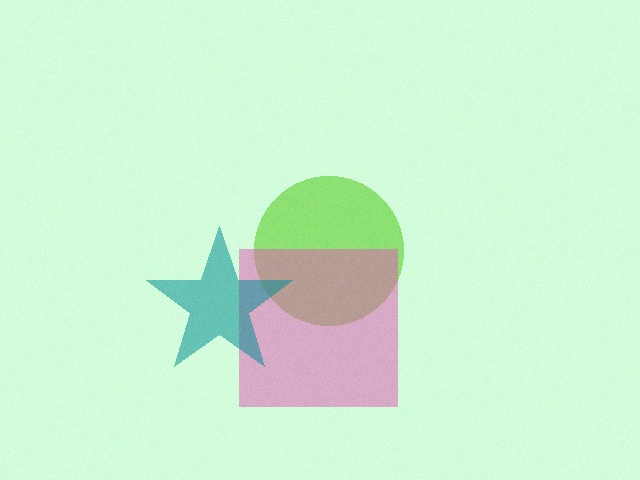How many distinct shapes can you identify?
There are 3 distinct shapes: a lime circle, a pink square, a teal star.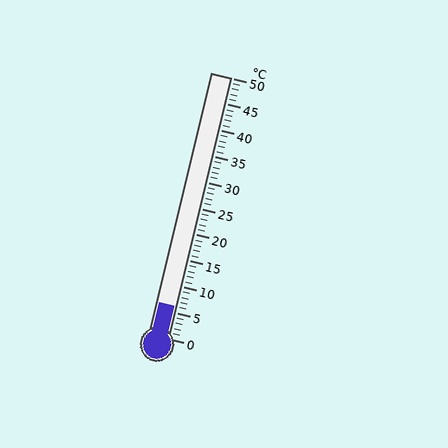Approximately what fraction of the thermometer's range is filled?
The thermometer is filled to approximately 10% of its range.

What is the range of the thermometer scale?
The thermometer scale ranges from 0°C to 50°C.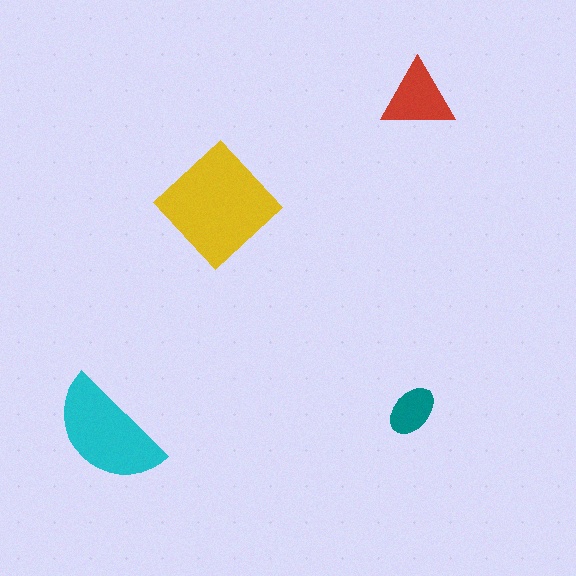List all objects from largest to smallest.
The yellow diamond, the cyan semicircle, the red triangle, the teal ellipse.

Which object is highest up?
The red triangle is topmost.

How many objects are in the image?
There are 4 objects in the image.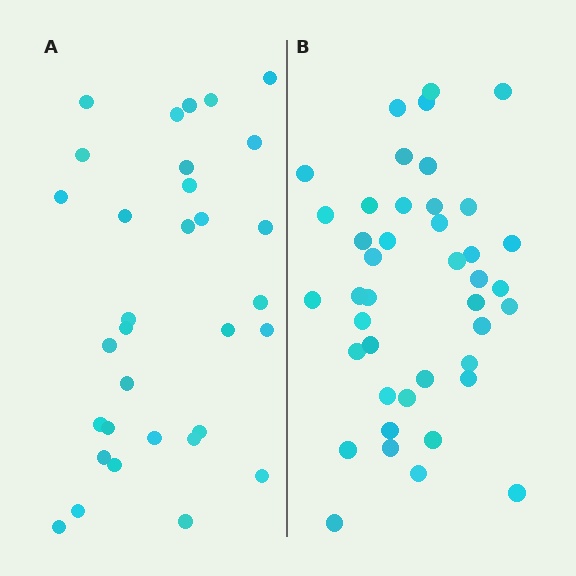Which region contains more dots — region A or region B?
Region B (the right region) has more dots.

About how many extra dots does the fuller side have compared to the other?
Region B has roughly 10 or so more dots than region A.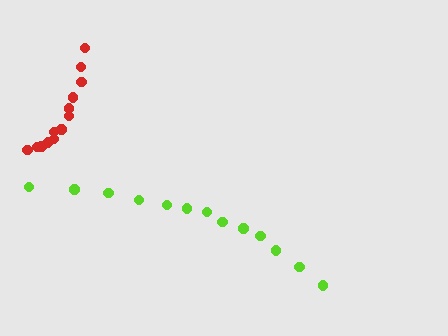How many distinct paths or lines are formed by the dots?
There are 2 distinct paths.